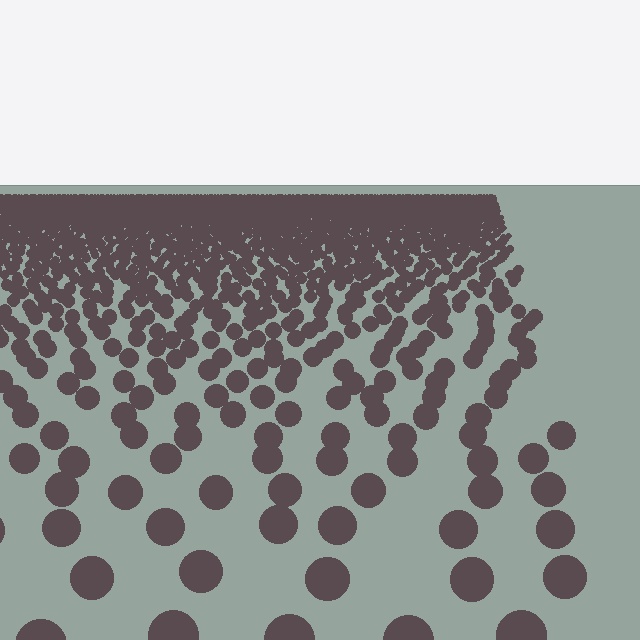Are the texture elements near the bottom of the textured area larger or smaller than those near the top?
Larger. Near the bottom, elements are closer to the viewer and appear at a bigger on-screen size.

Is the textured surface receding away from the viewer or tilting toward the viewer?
The surface is receding away from the viewer. Texture elements get smaller and denser toward the top.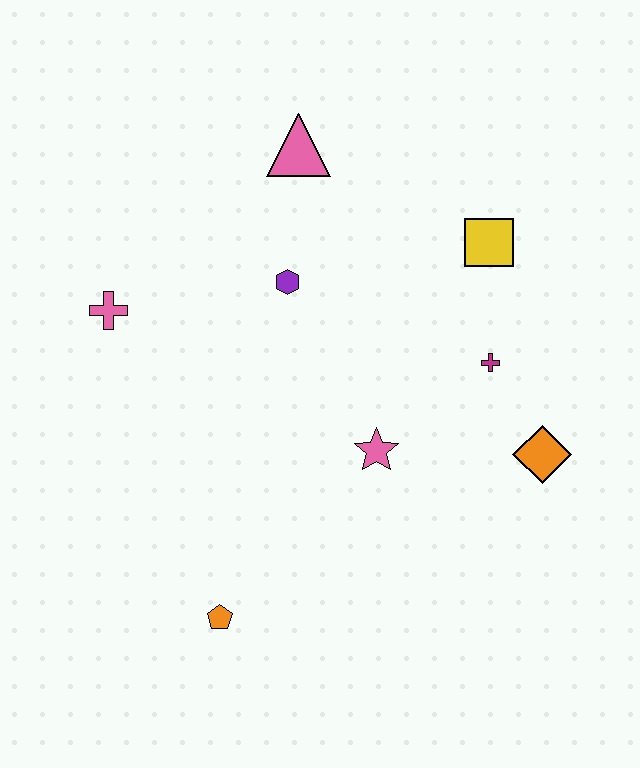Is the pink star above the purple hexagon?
No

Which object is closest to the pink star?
The magenta cross is closest to the pink star.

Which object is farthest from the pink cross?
The orange diamond is farthest from the pink cross.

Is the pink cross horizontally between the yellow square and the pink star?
No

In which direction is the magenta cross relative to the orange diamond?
The magenta cross is above the orange diamond.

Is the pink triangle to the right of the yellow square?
No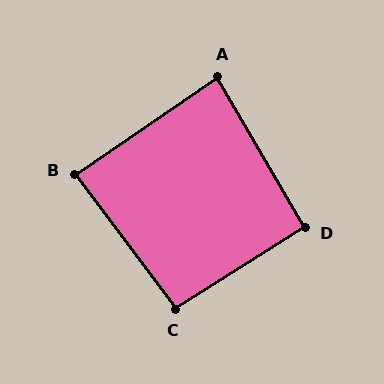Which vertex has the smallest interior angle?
A, at approximately 86 degrees.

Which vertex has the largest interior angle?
C, at approximately 94 degrees.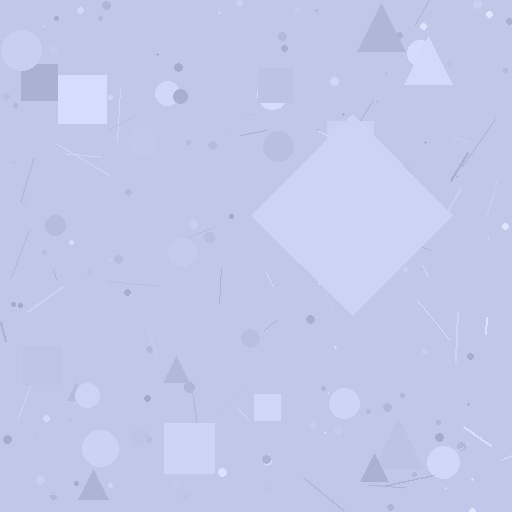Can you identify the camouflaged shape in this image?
The camouflaged shape is a diamond.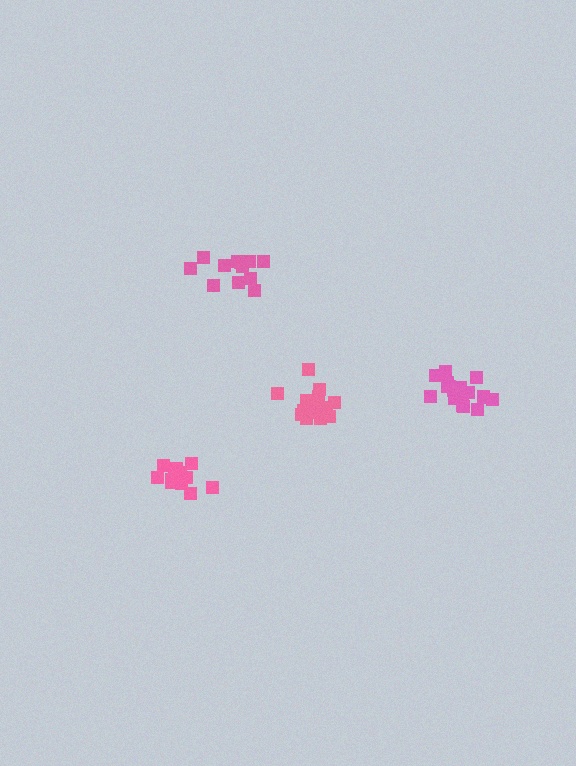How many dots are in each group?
Group 1: 13 dots, Group 2: 17 dots, Group 3: 17 dots, Group 4: 12 dots (59 total).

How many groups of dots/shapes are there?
There are 4 groups.